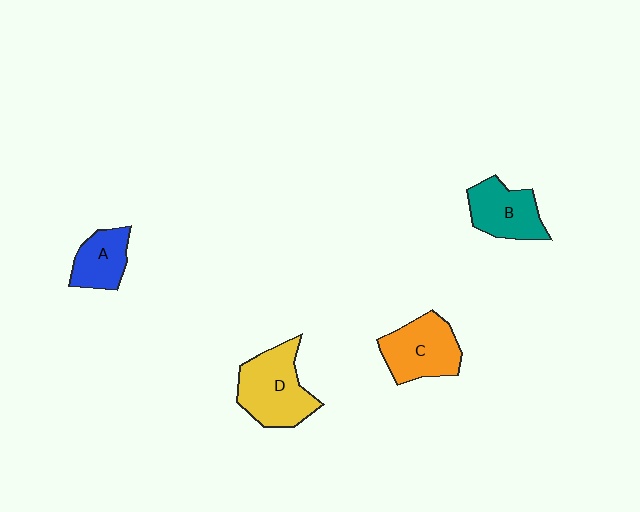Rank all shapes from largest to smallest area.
From largest to smallest: D (yellow), C (orange), B (teal), A (blue).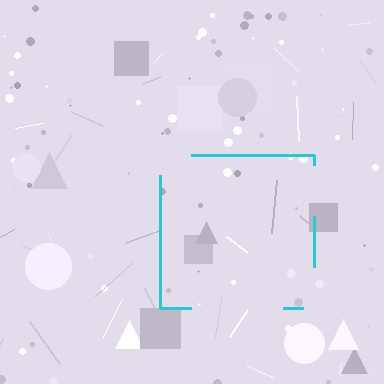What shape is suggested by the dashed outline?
The dashed outline suggests a square.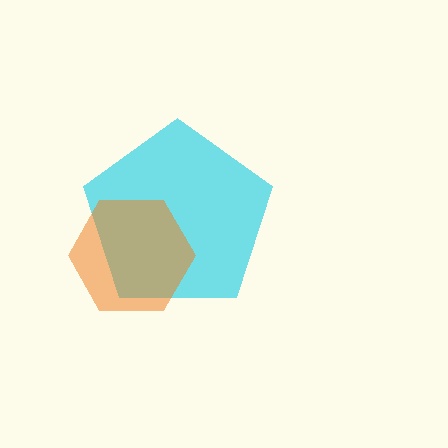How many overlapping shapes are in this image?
There are 2 overlapping shapes in the image.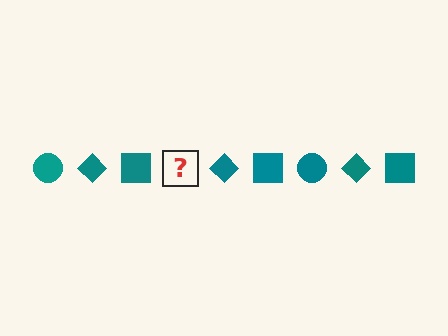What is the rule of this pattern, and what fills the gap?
The rule is that the pattern cycles through circle, diamond, square shapes in teal. The gap should be filled with a teal circle.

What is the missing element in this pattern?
The missing element is a teal circle.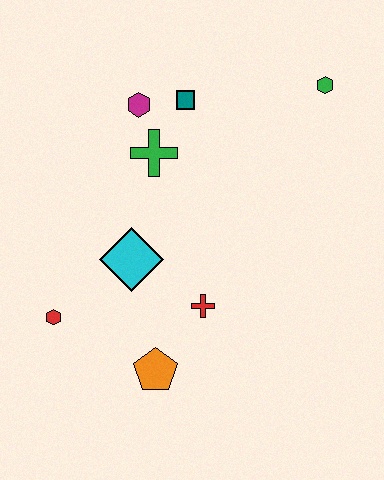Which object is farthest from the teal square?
The orange pentagon is farthest from the teal square.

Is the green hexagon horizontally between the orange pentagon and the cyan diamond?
No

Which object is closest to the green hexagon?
The teal square is closest to the green hexagon.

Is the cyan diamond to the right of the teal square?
No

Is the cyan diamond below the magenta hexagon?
Yes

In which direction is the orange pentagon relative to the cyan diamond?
The orange pentagon is below the cyan diamond.